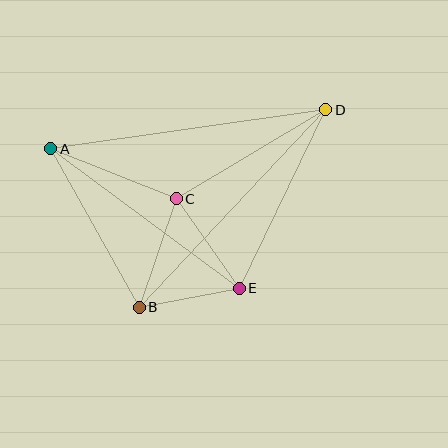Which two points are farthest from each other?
Points A and D are farthest from each other.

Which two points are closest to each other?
Points B and E are closest to each other.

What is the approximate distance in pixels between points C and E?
The distance between C and E is approximately 109 pixels.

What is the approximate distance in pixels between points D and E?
The distance between D and E is approximately 199 pixels.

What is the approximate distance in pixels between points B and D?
The distance between B and D is approximately 272 pixels.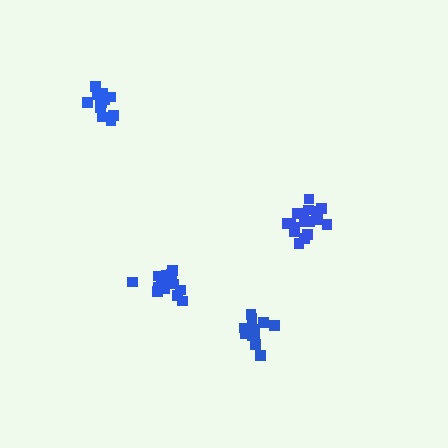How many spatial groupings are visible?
There are 4 spatial groupings.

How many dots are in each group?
Group 1: 18 dots, Group 2: 13 dots, Group 3: 17 dots, Group 4: 13 dots (61 total).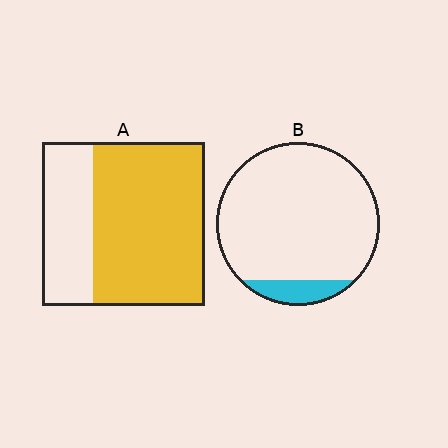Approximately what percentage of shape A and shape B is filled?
A is approximately 70% and B is approximately 10%.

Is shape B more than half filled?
No.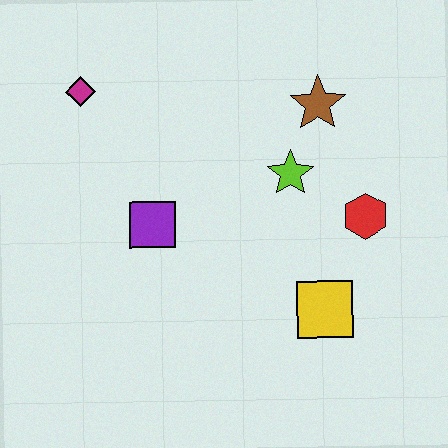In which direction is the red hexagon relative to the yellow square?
The red hexagon is above the yellow square.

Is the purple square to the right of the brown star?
No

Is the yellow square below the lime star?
Yes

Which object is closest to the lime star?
The brown star is closest to the lime star.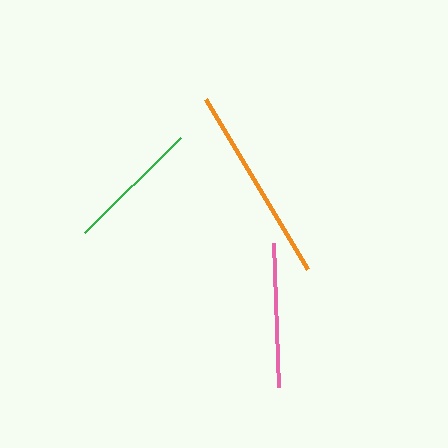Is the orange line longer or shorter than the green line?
The orange line is longer than the green line.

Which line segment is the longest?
The orange line is the longest at approximately 198 pixels.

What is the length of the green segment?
The green segment is approximately 135 pixels long.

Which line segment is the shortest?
The green line is the shortest at approximately 135 pixels.